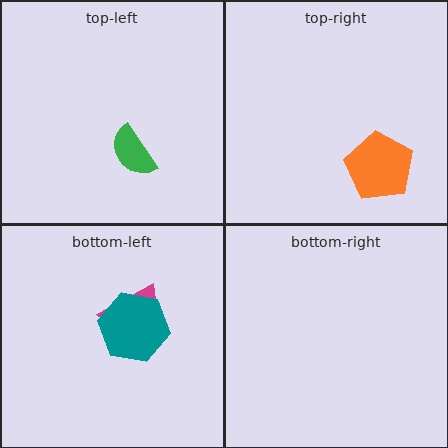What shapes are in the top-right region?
The orange pentagon.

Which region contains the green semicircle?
The top-left region.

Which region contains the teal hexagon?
The bottom-left region.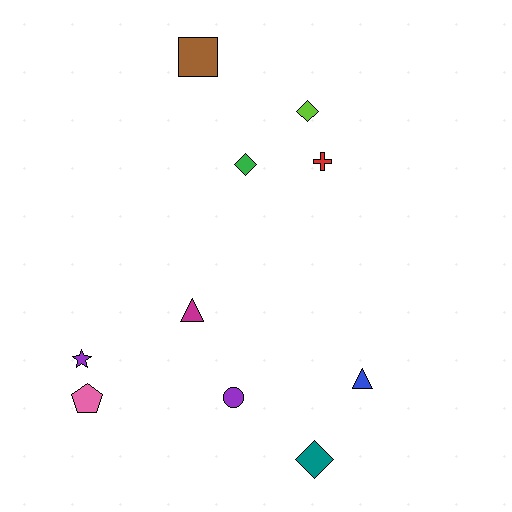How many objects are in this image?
There are 10 objects.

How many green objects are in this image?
There is 1 green object.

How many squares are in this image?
There is 1 square.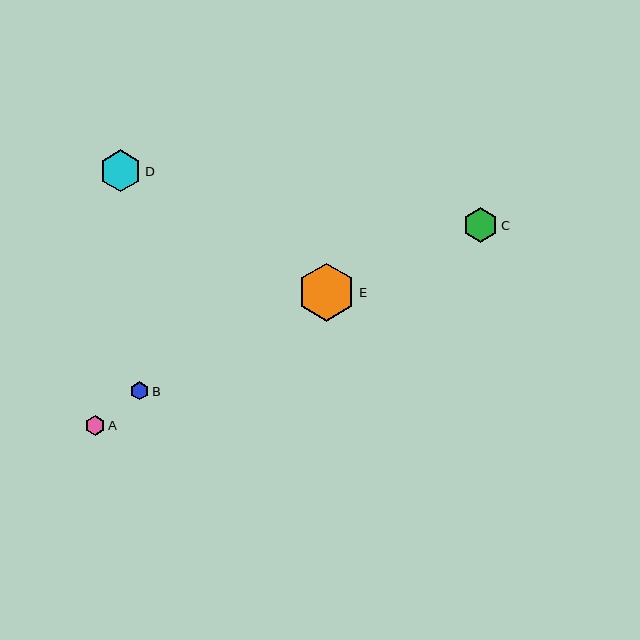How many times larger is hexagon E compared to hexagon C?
Hexagon E is approximately 1.7 times the size of hexagon C.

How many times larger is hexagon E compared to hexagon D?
Hexagon E is approximately 1.4 times the size of hexagon D.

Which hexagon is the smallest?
Hexagon B is the smallest with a size of approximately 18 pixels.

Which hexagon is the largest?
Hexagon E is the largest with a size of approximately 58 pixels.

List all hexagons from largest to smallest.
From largest to smallest: E, D, C, A, B.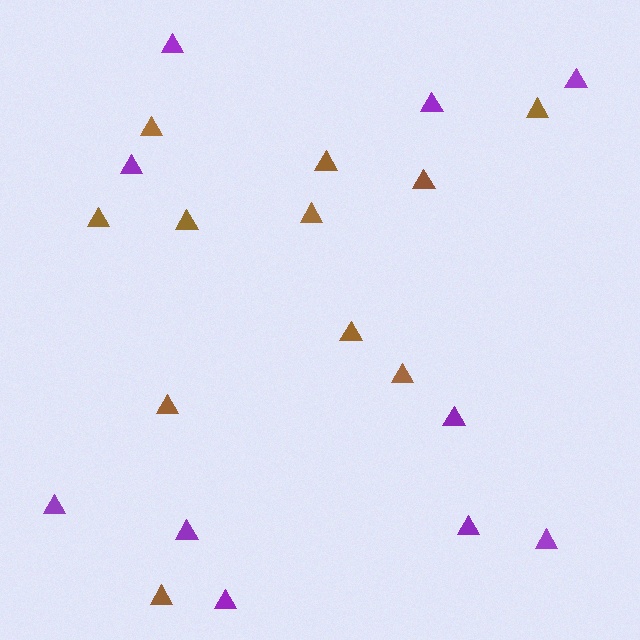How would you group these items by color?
There are 2 groups: one group of brown triangles (11) and one group of purple triangles (10).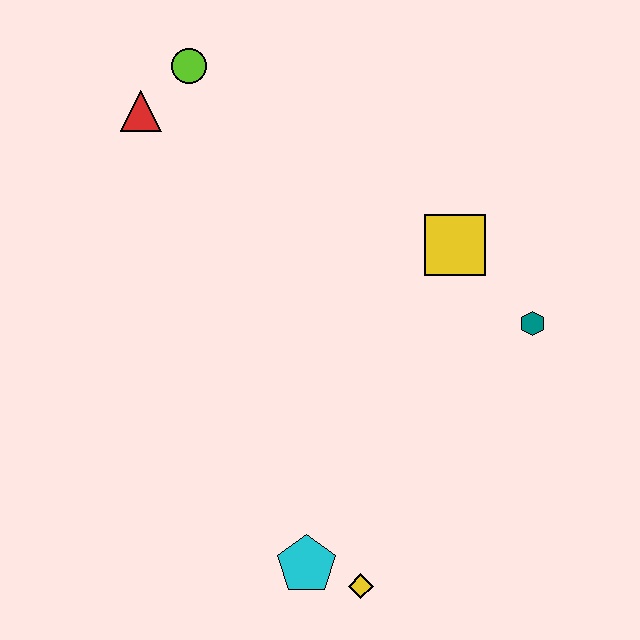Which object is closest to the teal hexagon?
The yellow square is closest to the teal hexagon.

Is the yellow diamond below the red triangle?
Yes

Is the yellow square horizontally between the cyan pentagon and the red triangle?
No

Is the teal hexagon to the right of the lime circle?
Yes